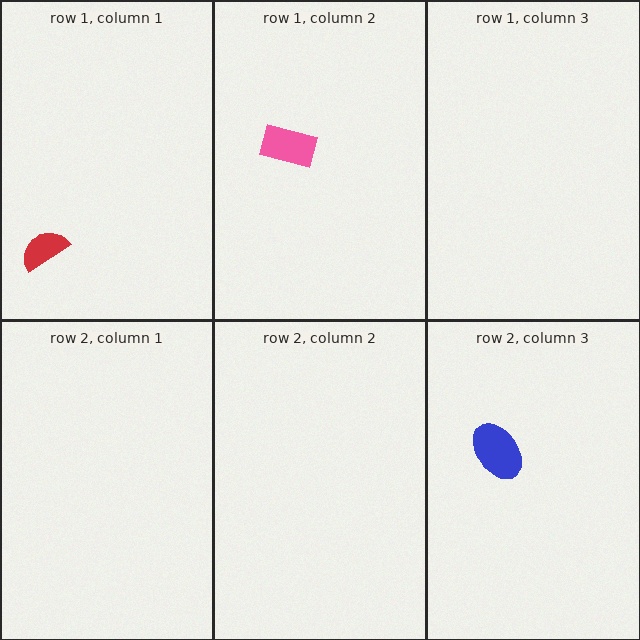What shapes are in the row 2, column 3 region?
The blue ellipse.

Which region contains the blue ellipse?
The row 2, column 3 region.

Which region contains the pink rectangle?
The row 1, column 2 region.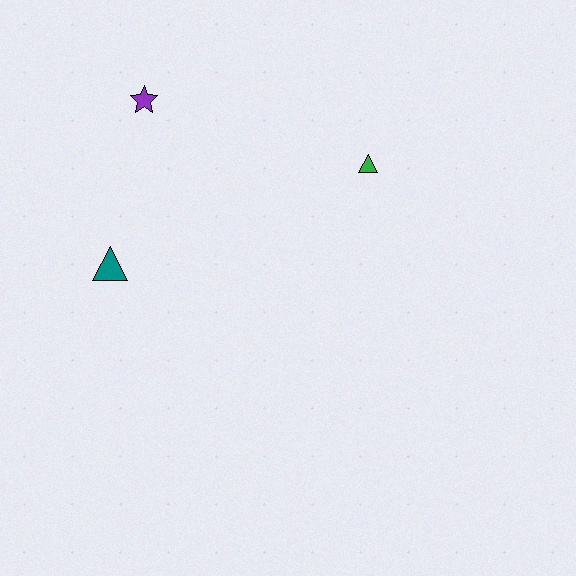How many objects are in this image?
There are 3 objects.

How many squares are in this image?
There are no squares.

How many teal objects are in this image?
There is 1 teal object.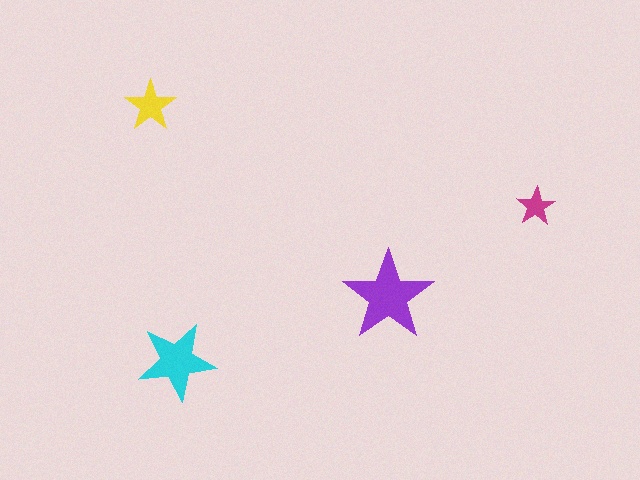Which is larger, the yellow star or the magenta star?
The yellow one.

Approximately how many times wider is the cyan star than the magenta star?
About 2 times wider.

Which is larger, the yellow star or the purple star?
The purple one.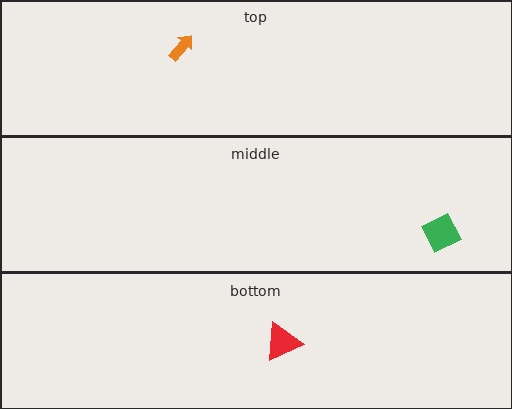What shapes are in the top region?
The orange arrow.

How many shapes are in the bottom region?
1.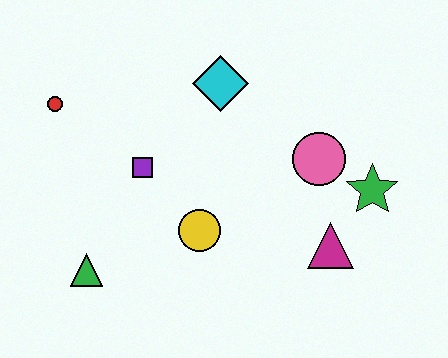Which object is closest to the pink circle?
The green star is closest to the pink circle.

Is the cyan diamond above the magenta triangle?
Yes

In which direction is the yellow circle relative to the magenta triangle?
The yellow circle is to the left of the magenta triangle.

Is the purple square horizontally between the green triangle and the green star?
Yes